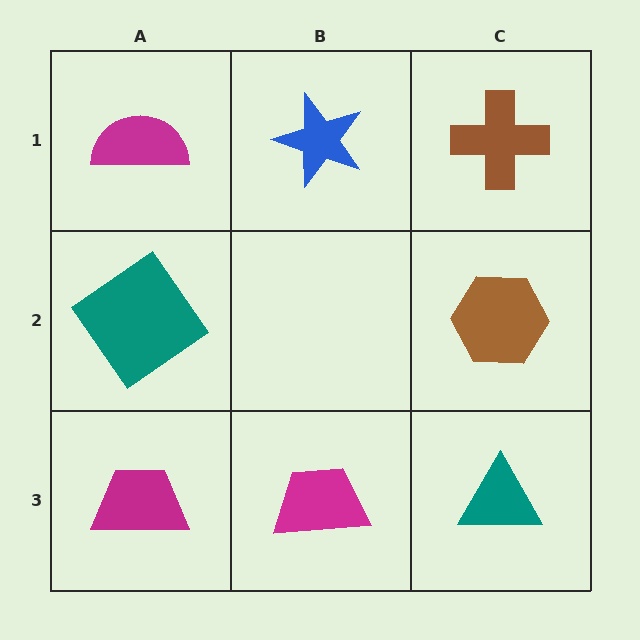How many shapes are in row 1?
3 shapes.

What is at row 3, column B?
A magenta trapezoid.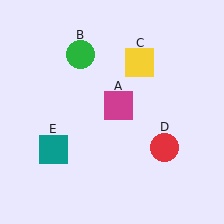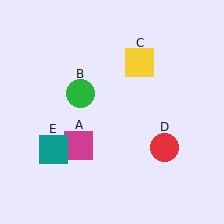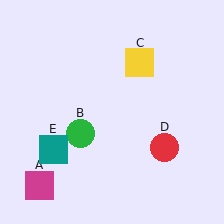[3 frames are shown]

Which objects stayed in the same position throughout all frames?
Yellow square (object C) and red circle (object D) and teal square (object E) remained stationary.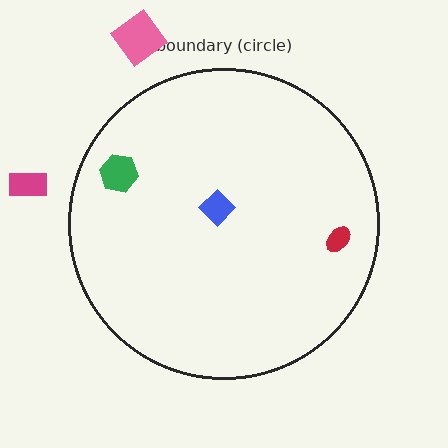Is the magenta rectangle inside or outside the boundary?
Outside.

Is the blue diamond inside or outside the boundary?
Inside.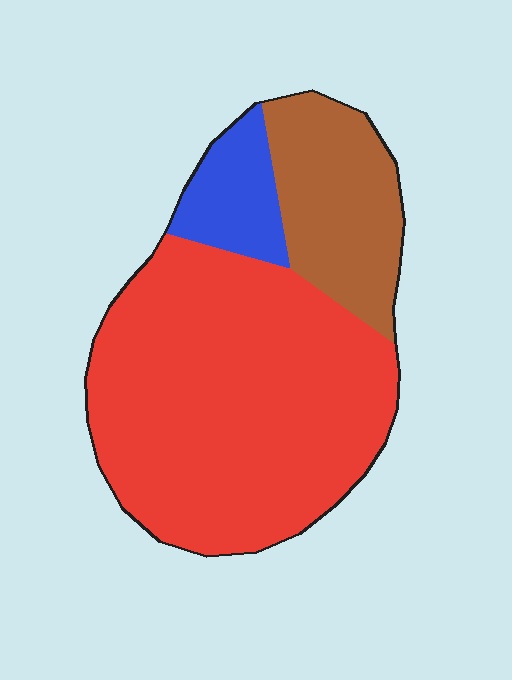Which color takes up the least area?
Blue, at roughly 10%.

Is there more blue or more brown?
Brown.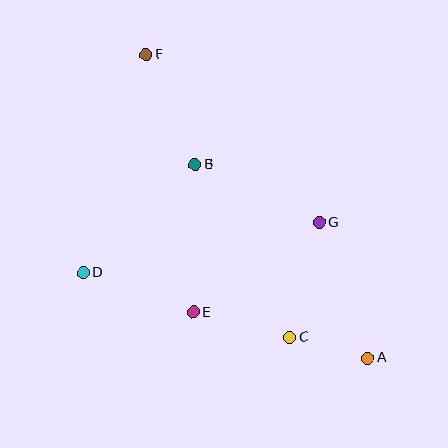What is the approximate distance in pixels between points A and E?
The distance between A and E is approximately 181 pixels.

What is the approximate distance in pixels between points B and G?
The distance between B and G is approximately 137 pixels.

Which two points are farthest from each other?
Points A and F are farthest from each other.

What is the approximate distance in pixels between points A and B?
The distance between A and B is approximately 259 pixels.